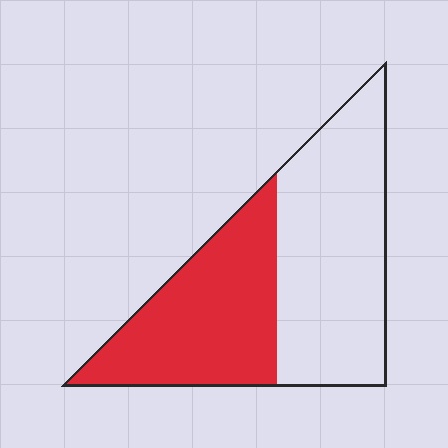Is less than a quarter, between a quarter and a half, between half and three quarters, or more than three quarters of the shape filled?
Between a quarter and a half.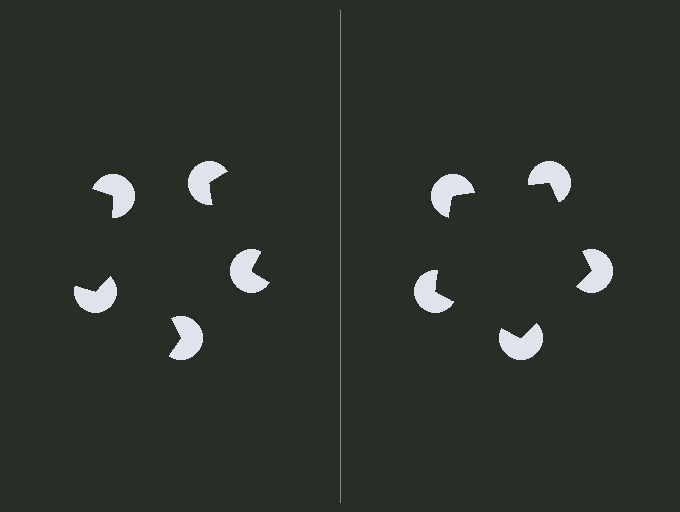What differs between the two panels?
The pac-man discs are positioned identically on both sides; only the wedge orientations differ. On the right they align to a pentagon; on the left they are misaligned.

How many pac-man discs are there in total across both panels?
10 — 5 on each side.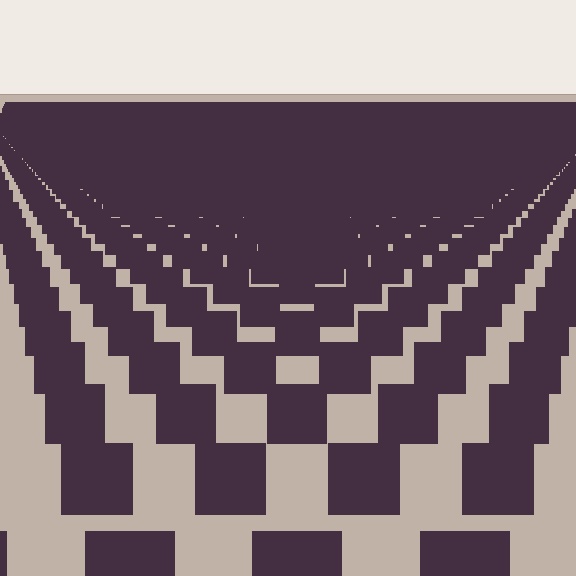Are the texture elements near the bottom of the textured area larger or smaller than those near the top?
Larger. Near the bottom, elements are closer to the viewer and appear at a bigger on-screen size.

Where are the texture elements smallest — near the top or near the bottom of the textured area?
Near the top.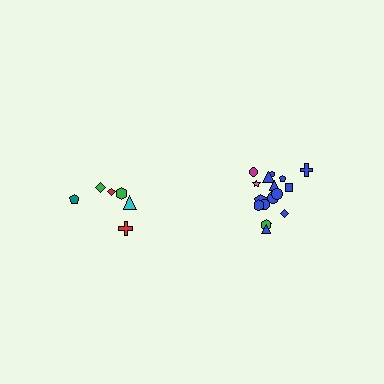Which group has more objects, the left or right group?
The right group.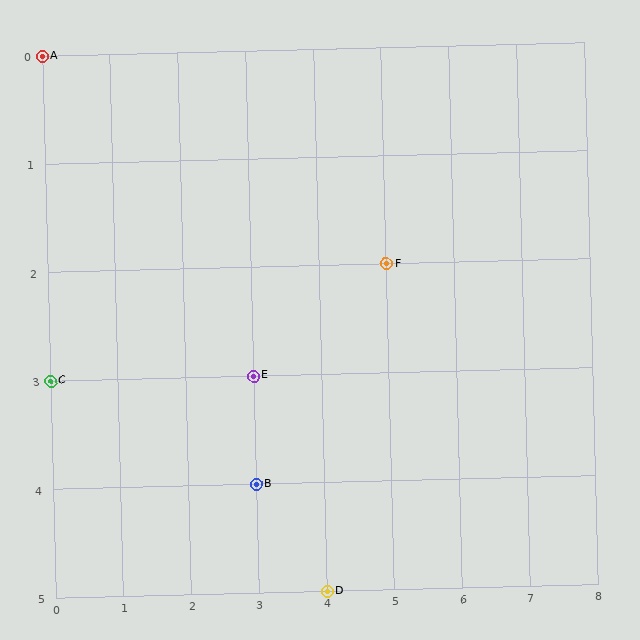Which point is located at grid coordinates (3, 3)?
Point E is at (3, 3).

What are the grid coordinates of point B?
Point B is at grid coordinates (3, 4).